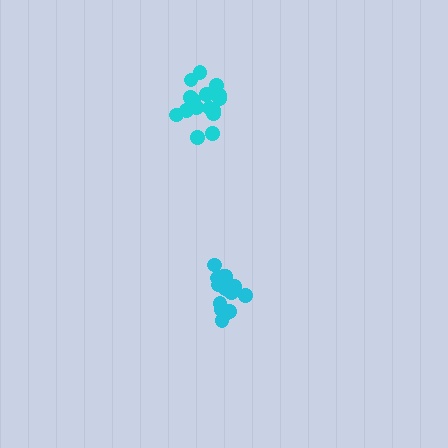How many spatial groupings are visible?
There are 2 spatial groupings.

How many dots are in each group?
Group 1: 14 dots, Group 2: 18 dots (32 total).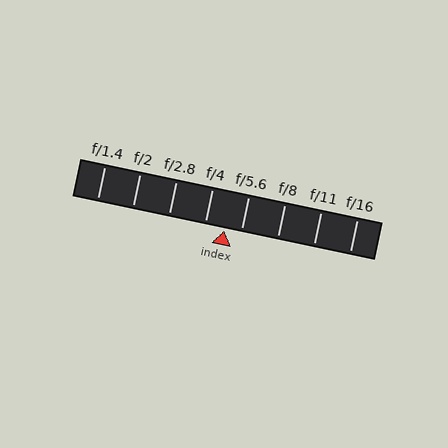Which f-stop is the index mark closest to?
The index mark is closest to f/5.6.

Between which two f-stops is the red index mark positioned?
The index mark is between f/4 and f/5.6.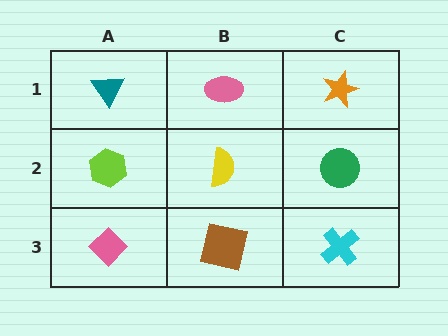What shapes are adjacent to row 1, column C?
A green circle (row 2, column C), a pink ellipse (row 1, column B).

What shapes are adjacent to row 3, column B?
A yellow semicircle (row 2, column B), a pink diamond (row 3, column A), a cyan cross (row 3, column C).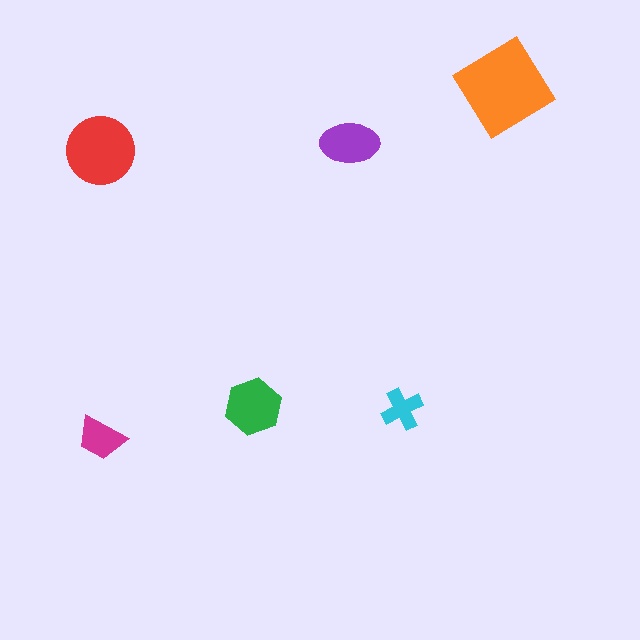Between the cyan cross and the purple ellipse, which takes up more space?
The purple ellipse.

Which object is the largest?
The orange diamond.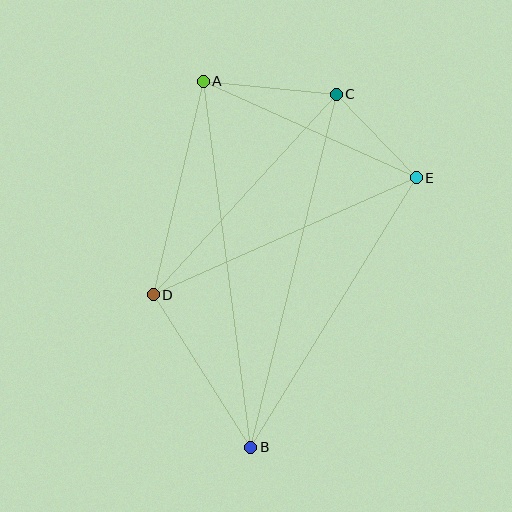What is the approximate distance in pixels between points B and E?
The distance between B and E is approximately 316 pixels.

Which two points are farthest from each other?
Points A and B are farthest from each other.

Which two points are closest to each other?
Points C and E are closest to each other.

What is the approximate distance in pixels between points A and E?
The distance between A and E is approximately 234 pixels.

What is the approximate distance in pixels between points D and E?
The distance between D and E is approximately 288 pixels.